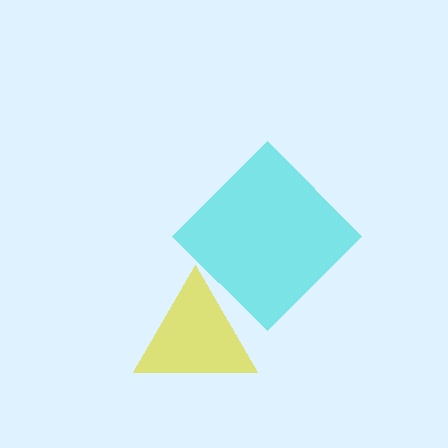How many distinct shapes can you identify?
There are 2 distinct shapes: a yellow triangle, a cyan diamond.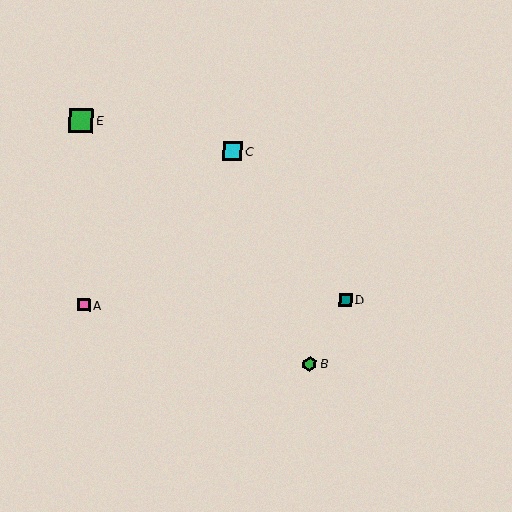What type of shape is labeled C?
Shape C is a cyan square.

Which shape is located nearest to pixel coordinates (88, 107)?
The green square (labeled E) at (81, 120) is nearest to that location.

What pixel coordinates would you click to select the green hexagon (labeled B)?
Click at (310, 364) to select the green hexagon B.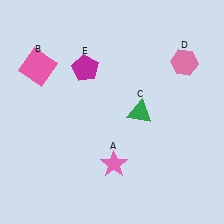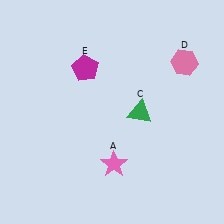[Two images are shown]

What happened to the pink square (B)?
The pink square (B) was removed in Image 2. It was in the top-left area of Image 1.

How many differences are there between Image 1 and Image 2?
There is 1 difference between the two images.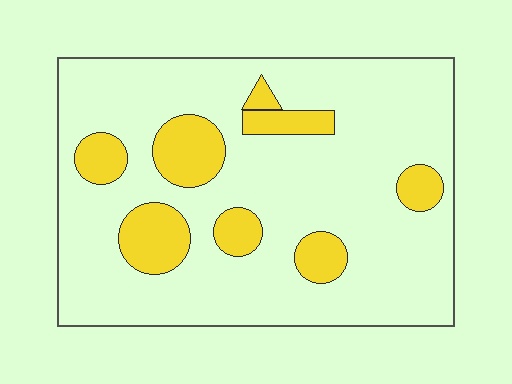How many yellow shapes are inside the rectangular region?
8.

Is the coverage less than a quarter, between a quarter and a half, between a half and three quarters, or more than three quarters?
Less than a quarter.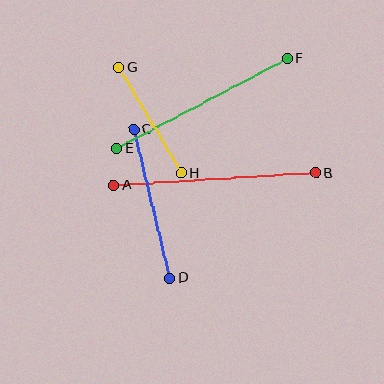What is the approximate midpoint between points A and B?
The midpoint is at approximately (215, 179) pixels.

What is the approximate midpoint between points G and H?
The midpoint is at approximately (150, 120) pixels.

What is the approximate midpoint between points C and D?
The midpoint is at approximately (152, 204) pixels.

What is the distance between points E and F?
The distance is approximately 193 pixels.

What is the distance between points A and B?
The distance is approximately 202 pixels.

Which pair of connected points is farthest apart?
Points A and B are farthest apart.